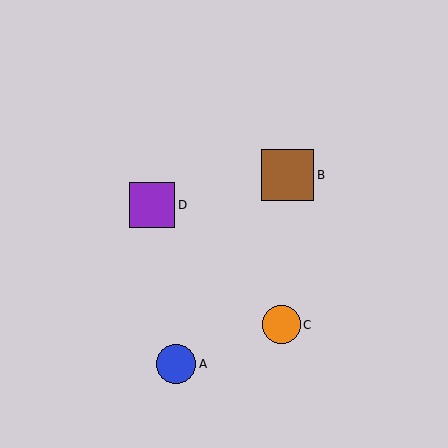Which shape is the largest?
The brown square (labeled B) is the largest.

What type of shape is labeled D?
Shape D is a purple square.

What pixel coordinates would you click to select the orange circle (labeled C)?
Click at (281, 325) to select the orange circle C.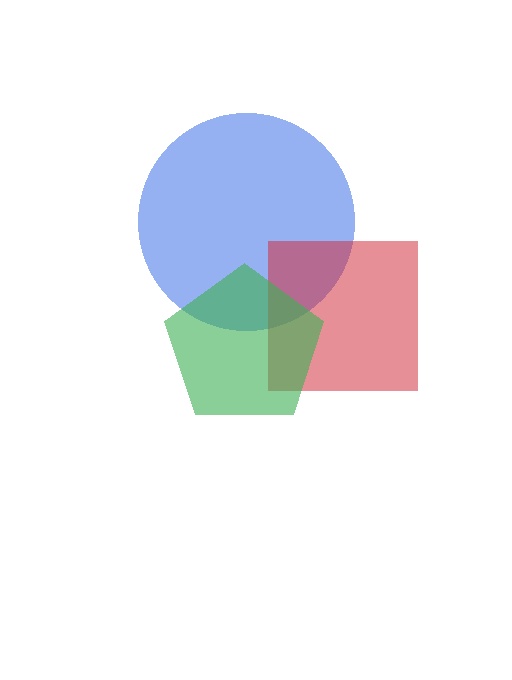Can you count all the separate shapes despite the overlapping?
Yes, there are 3 separate shapes.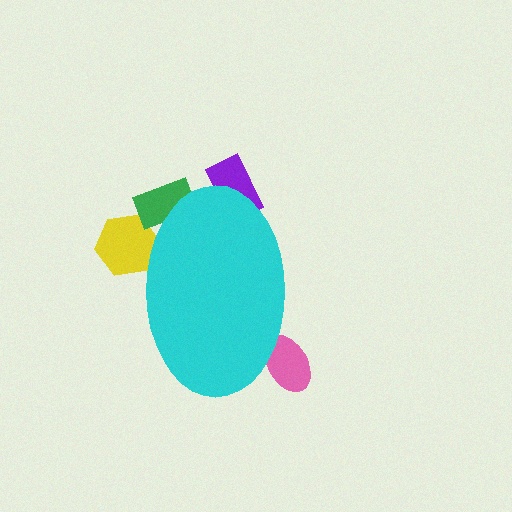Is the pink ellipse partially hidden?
Yes, the pink ellipse is partially hidden behind the cyan ellipse.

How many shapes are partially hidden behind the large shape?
4 shapes are partially hidden.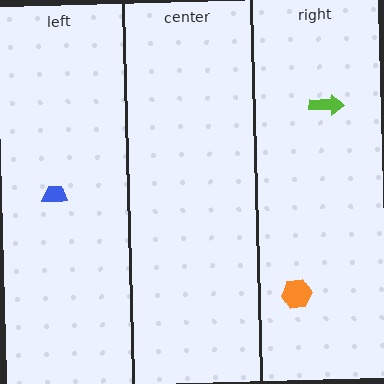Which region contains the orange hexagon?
The right region.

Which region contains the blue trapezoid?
The left region.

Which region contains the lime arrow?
The right region.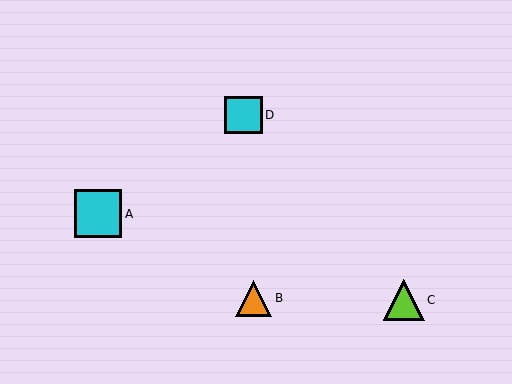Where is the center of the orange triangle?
The center of the orange triangle is at (253, 298).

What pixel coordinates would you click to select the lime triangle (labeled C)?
Click at (404, 300) to select the lime triangle C.